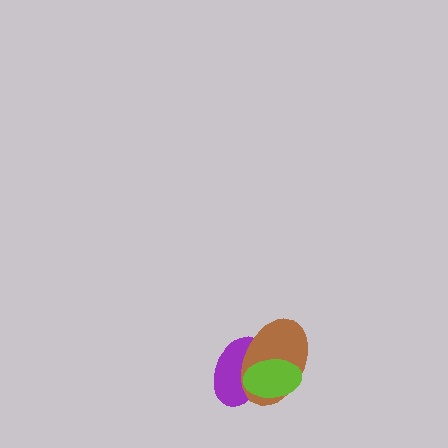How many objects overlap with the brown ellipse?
2 objects overlap with the brown ellipse.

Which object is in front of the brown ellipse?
The lime ellipse is in front of the brown ellipse.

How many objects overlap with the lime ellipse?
2 objects overlap with the lime ellipse.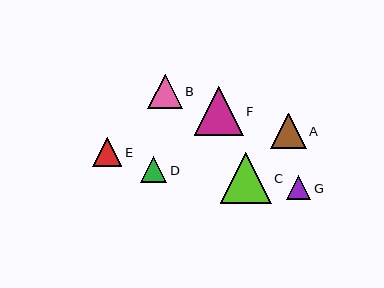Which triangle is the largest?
Triangle C is the largest with a size of approximately 50 pixels.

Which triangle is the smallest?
Triangle G is the smallest with a size of approximately 24 pixels.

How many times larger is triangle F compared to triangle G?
Triangle F is approximately 2.0 times the size of triangle G.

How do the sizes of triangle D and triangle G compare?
Triangle D and triangle G are approximately the same size.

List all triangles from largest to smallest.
From largest to smallest: C, F, A, B, E, D, G.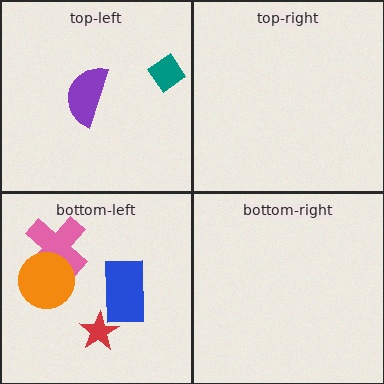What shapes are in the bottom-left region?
The pink cross, the orange circle, the red star, the blue rectangle.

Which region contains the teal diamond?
The top-left region.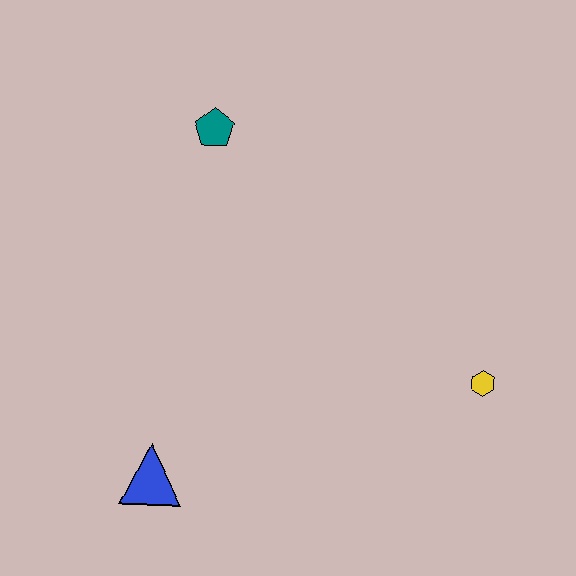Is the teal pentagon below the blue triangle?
No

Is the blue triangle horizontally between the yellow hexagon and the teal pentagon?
No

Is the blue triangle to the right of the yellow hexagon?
No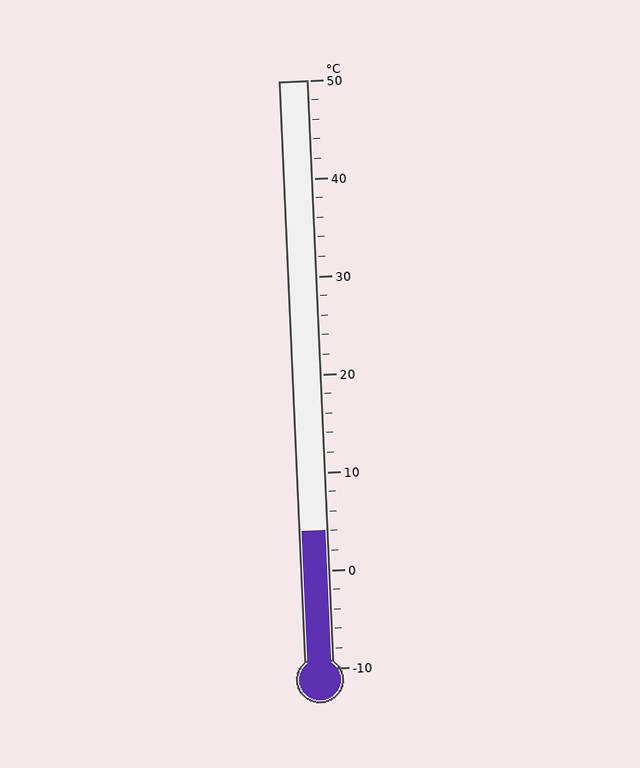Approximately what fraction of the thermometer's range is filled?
The thermometer is filled to approximately 25% of its range.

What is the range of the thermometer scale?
The thermometer scale ranges from -10°C to 50°C.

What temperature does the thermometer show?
The thermometer shows approximately 4°C.